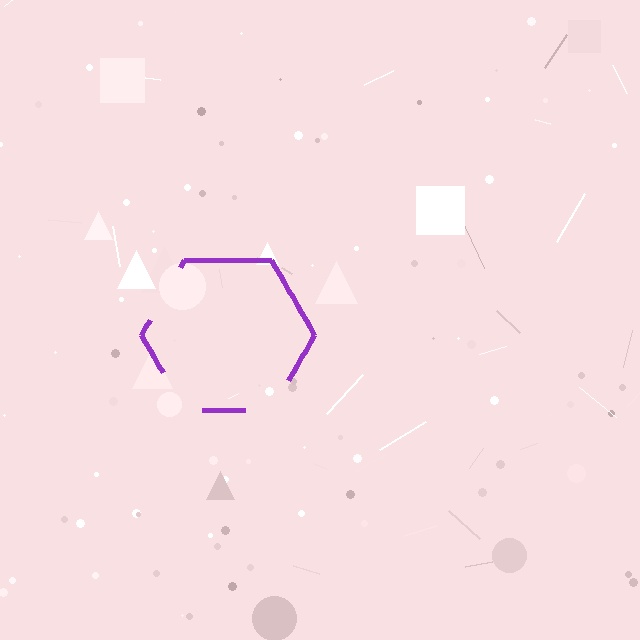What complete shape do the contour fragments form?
The contour fragments form a hexagon.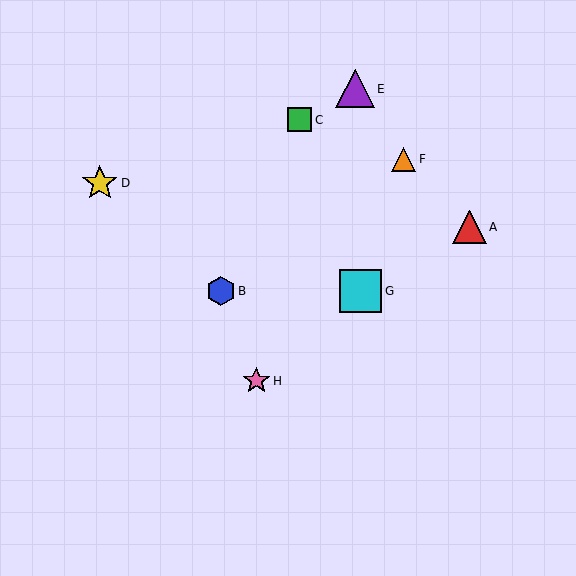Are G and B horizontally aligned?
Yes, both are at y≈291.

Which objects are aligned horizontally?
Objects B, G are aligned horizontally.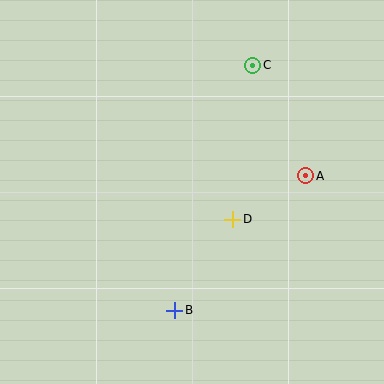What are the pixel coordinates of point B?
Point B is at (175, 310).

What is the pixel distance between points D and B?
The distance between D and B is 108 pixels.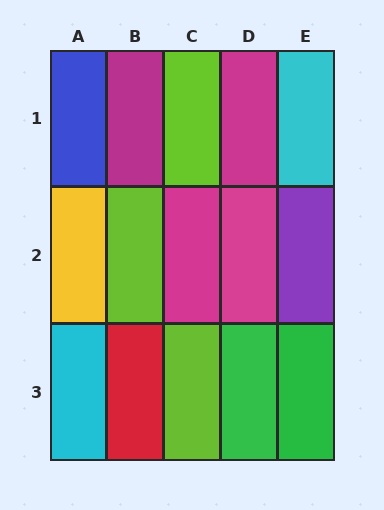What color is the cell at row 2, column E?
Purple.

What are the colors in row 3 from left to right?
Cyan, red, lime, green, green.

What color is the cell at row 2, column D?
Magenta.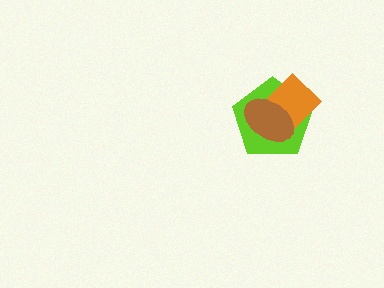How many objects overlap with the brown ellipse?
2 objects overlap with the brown ellipse.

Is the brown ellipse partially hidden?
No, no other shape covers it.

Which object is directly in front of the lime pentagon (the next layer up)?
The orange diamond is directly in front of the lime pentagon.